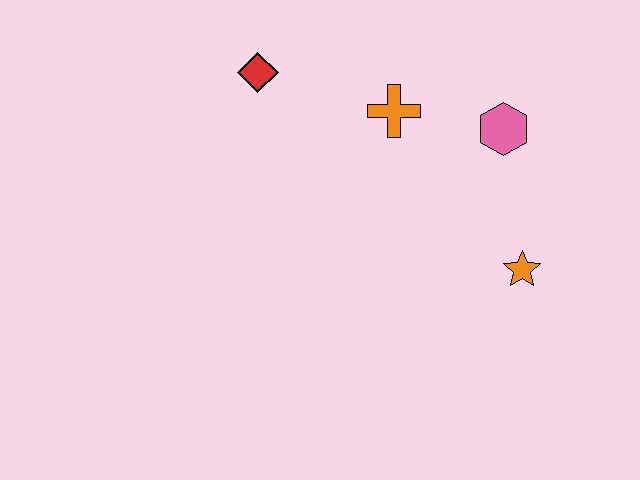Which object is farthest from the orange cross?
The orange star is farthest from the orange cross.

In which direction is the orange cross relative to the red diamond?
The orange cross is to the right of the red diamond.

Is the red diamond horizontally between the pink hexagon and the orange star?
No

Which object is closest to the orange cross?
The pink hexagon is closest to the orange cross.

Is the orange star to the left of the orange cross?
No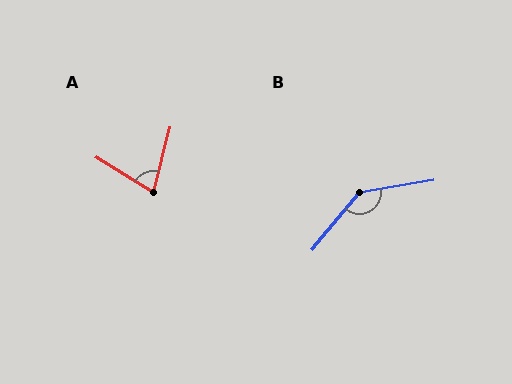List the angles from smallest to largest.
A (72°), B (139°).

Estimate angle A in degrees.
Approximately 72 degrees.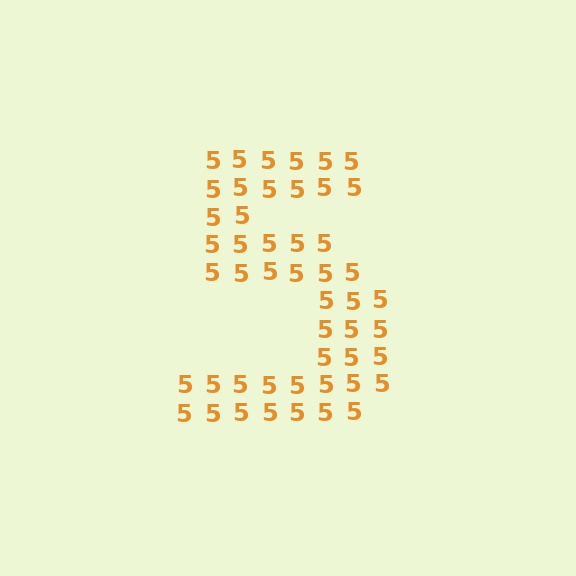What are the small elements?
The small elements are digit 5's.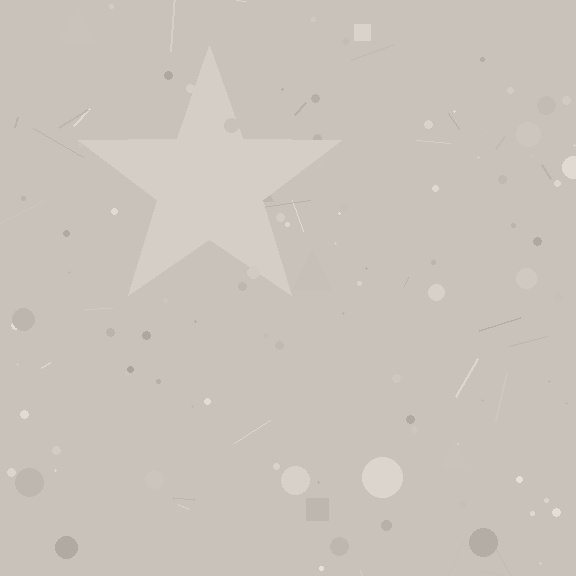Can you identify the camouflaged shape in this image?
The camouflaged shape is a star.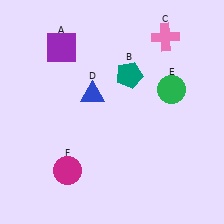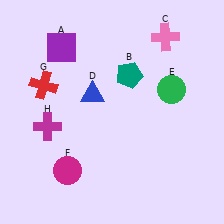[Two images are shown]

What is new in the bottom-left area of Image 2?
A magenta cross (H) was added in the bottom-left area of Image 2.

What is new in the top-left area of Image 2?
A red cross (G) was added in the top-left area of Image 2.